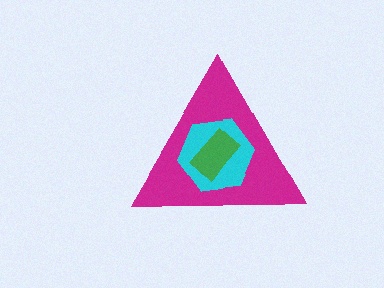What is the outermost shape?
The magenta triangle.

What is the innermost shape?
The green rectangle.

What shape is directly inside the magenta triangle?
The cyan hexagon.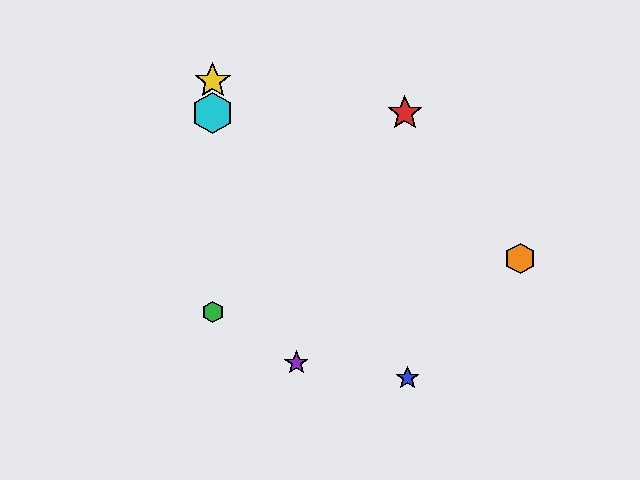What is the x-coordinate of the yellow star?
The yellow star is at x≈213.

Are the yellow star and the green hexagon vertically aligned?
Yes, both are at x≈213.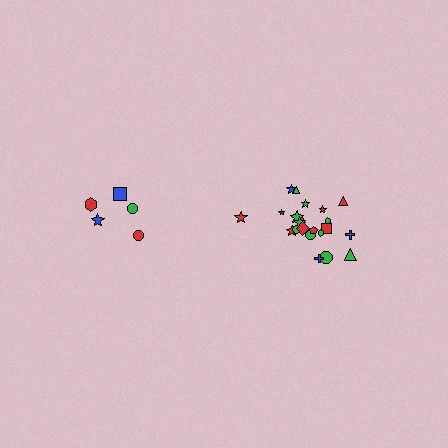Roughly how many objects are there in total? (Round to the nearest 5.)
Roughly 25 objects in total.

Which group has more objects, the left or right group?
The right group.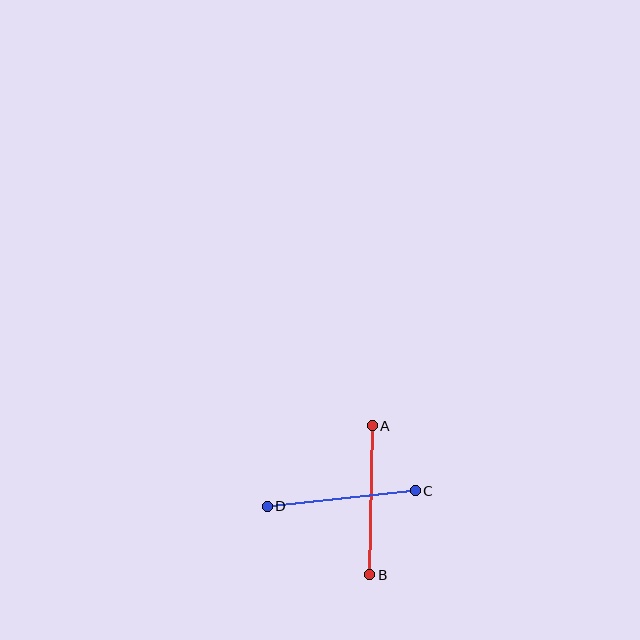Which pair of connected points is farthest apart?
Points A and B are farthest apart.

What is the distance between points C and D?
The distance is approximately 149 pixels.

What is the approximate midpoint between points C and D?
The midpoint is at approximately (341, 499) pixels.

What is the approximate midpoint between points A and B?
The midpoint is at approximately (371, 500) pixels.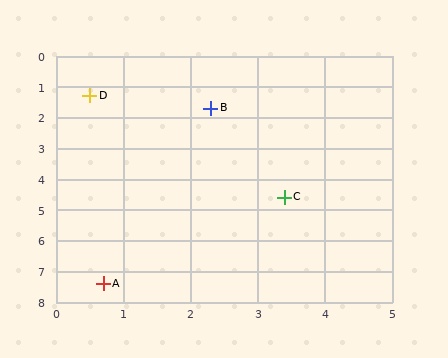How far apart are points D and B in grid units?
Points D and B are about 1.8 grid units apart.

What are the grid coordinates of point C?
Point C is at approximately (3.4, 4.6).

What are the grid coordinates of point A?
Point A is at approximately (0.7, 7.4).